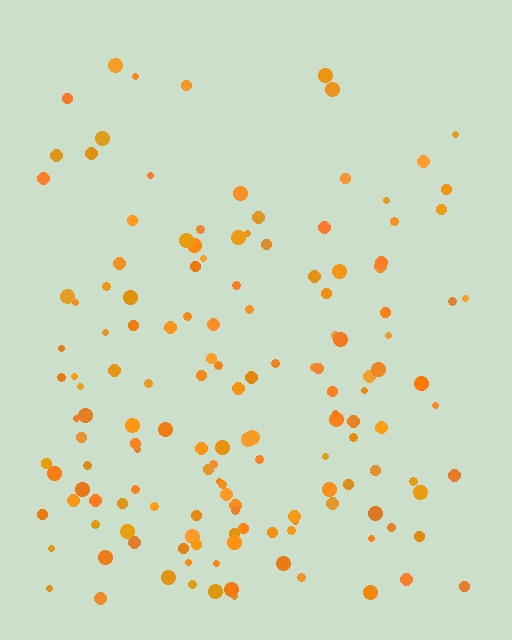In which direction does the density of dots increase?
From top to bottom, with the bottom side densest.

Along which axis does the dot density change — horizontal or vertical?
Vertical.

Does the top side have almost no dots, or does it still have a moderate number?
Still a moderate number, just noticeably fewer than the bottom.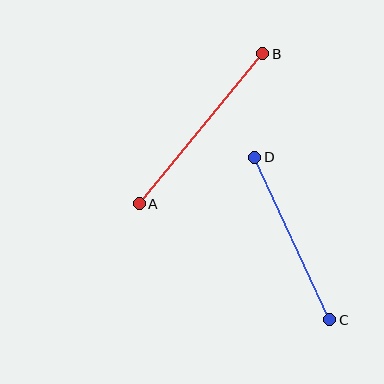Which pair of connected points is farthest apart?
Points A and B are farthest apart.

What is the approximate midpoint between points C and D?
The midpoint is at approximately (292, 238) pixels.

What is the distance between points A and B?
The distance is approximately 194 pixels.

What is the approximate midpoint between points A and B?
The midpoint is at approximately (201, 129) pixels.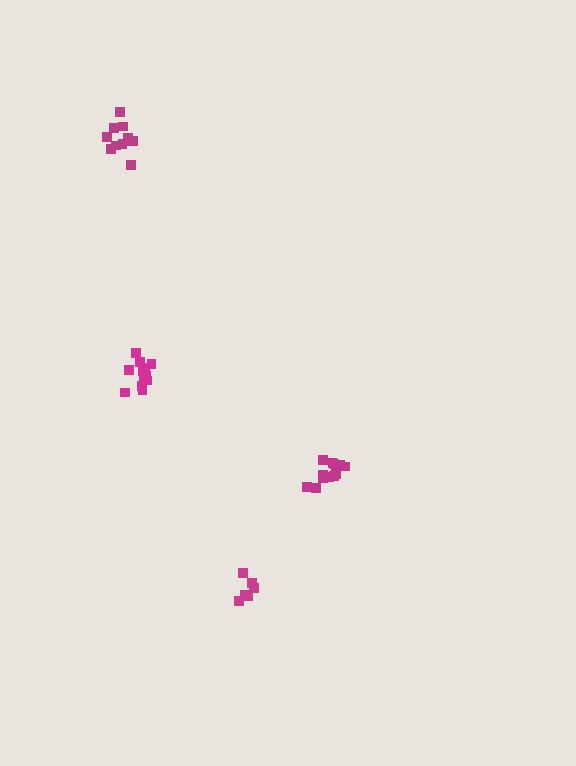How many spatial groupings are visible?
There are 4 spatial groupings.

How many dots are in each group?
Group 1: 11 dots, Group 2: 12 dots, Group 3: 6 dots, Group 4: 12 dots (41 total).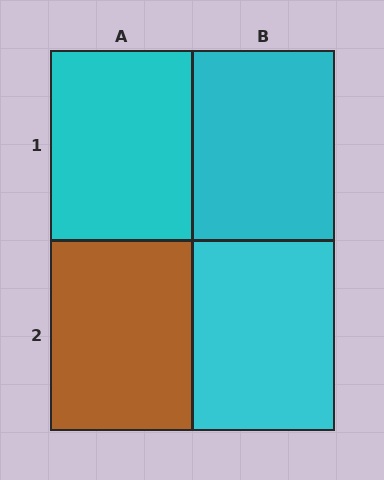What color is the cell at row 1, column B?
Cyan.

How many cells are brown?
1 cell is brown.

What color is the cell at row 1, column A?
Cyan.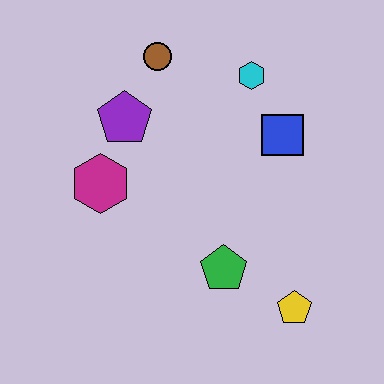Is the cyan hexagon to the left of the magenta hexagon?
No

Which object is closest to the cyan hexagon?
The blue square is closest to the cyan hexagon.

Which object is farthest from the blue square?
The magenta hexagon is farthest from the blue square.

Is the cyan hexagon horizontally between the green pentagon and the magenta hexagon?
No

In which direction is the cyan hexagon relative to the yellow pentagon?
The cyan hexagon is above the yellow pentagon.